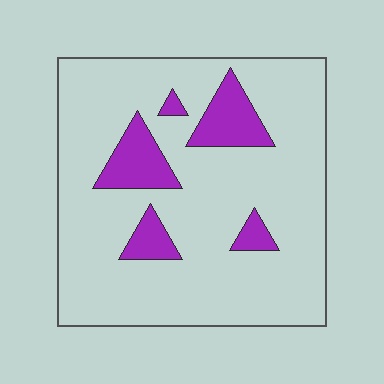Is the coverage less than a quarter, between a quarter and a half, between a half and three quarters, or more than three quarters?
Less than a quarter.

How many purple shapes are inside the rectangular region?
5.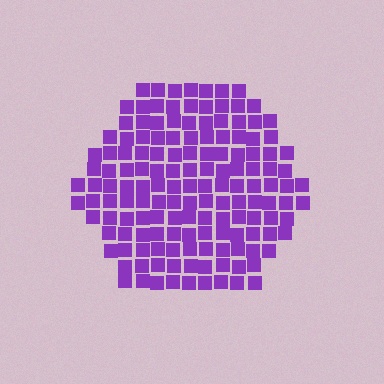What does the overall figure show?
The overall figure shows a hexagon.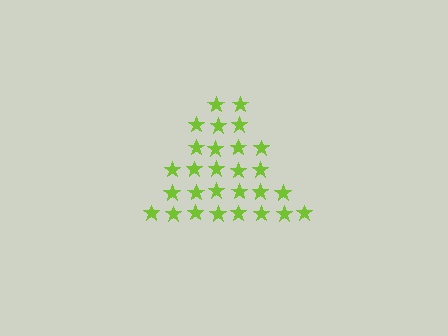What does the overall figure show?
The overall figure shows a triangle.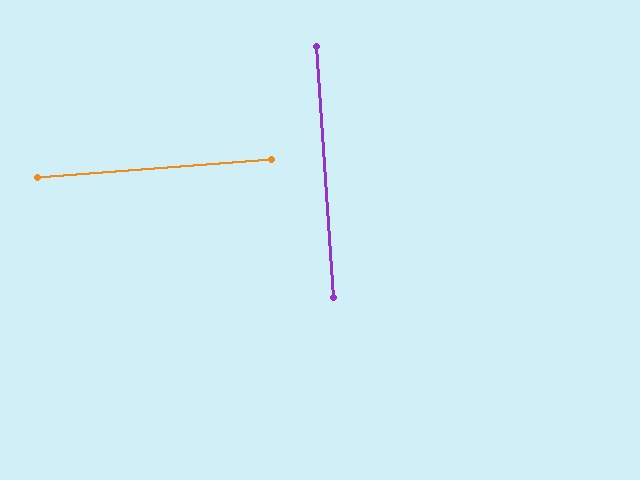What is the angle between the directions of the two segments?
Approximately 90 degrees.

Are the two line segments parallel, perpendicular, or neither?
Perpendicular — they meet at approximately 90°.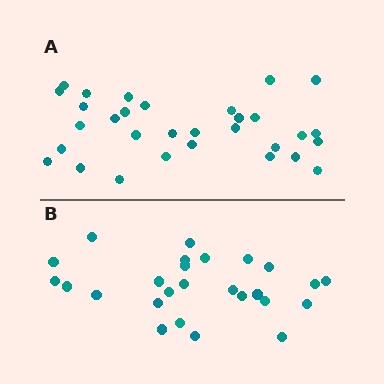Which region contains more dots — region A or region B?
Region A (the top region) has more dots.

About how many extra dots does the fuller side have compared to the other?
Region A has about 5 more dots than region B.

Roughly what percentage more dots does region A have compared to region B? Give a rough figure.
About 20% more.